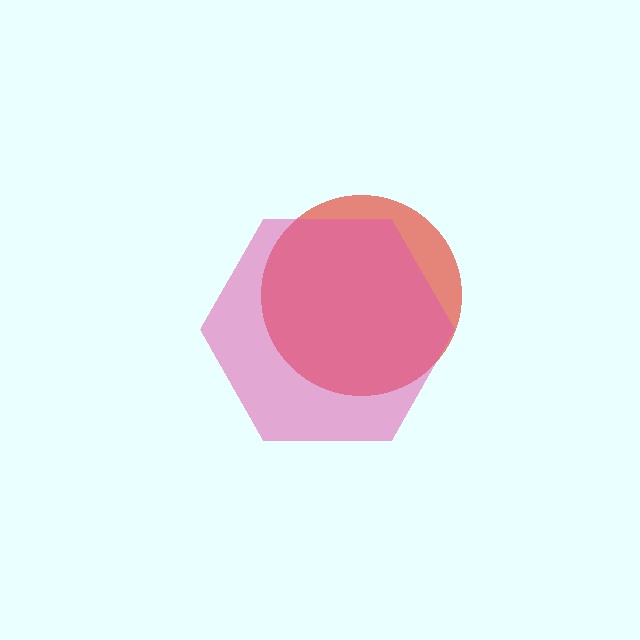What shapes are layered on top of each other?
The layered shapes are: a red circle, a pink hexagon.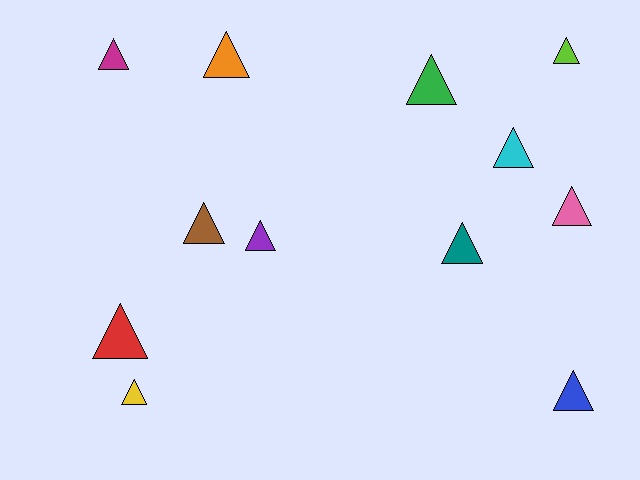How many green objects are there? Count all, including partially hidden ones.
There is 1 green object.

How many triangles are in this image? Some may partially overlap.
There are 12 triangles.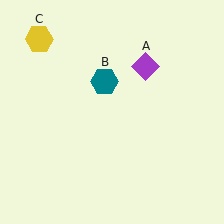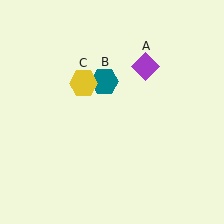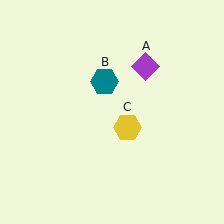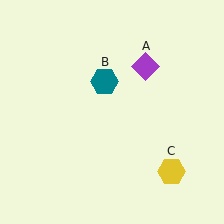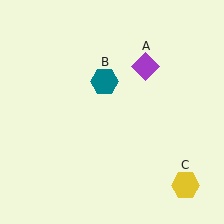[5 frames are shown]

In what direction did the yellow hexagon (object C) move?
The yellow hexagon (object C) moved down and to the right.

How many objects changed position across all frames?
1 object changed position: yellow hexagon (object C).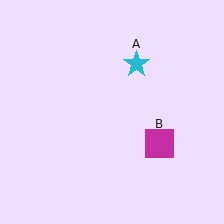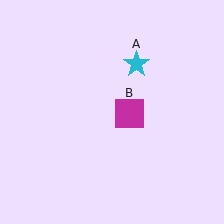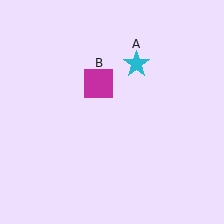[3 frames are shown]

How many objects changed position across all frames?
1 object changed position: magenta square (object B).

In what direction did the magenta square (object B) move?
The magenta square (object B) moved up and to the left.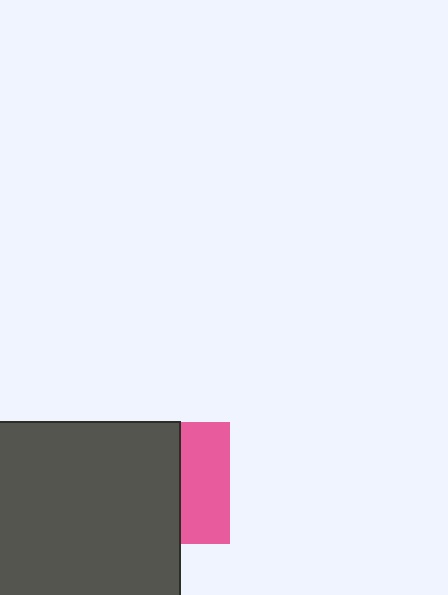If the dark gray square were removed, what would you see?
You would see the complete pink square.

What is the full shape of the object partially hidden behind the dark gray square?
The partially hidden object is a pink square.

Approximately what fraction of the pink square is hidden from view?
Roughly 61% of the pink square is hidden behind the dark gray square.